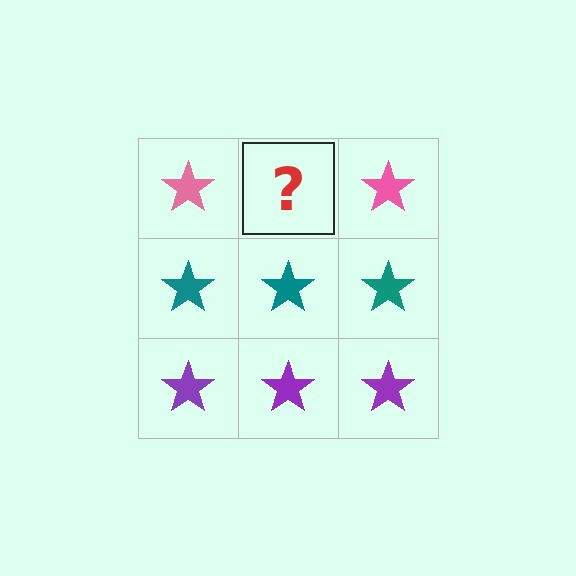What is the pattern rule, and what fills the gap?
The rule is that each row has a consistent color. The gap should be filled with a pink star.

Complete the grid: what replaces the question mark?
The question mark should be replaced with a pink star.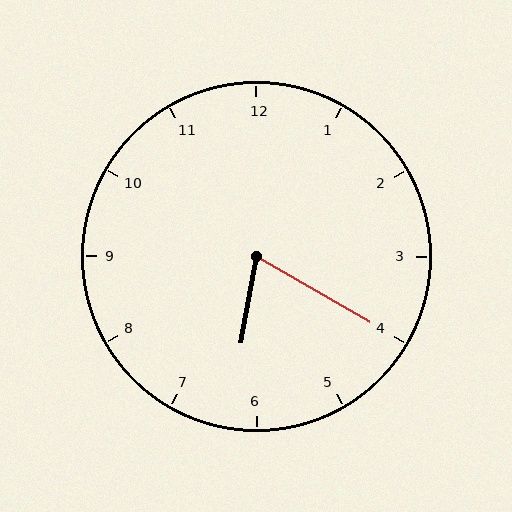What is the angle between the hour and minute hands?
Approximately 70 degrees.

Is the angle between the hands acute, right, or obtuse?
It is acute.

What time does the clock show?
6:20.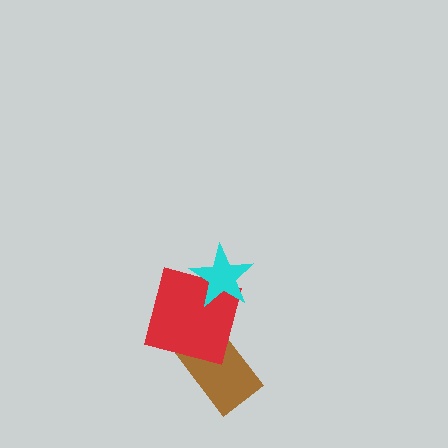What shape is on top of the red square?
The cyan star is on top of the red square.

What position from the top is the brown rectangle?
The brown rectangle is 3rd from the top.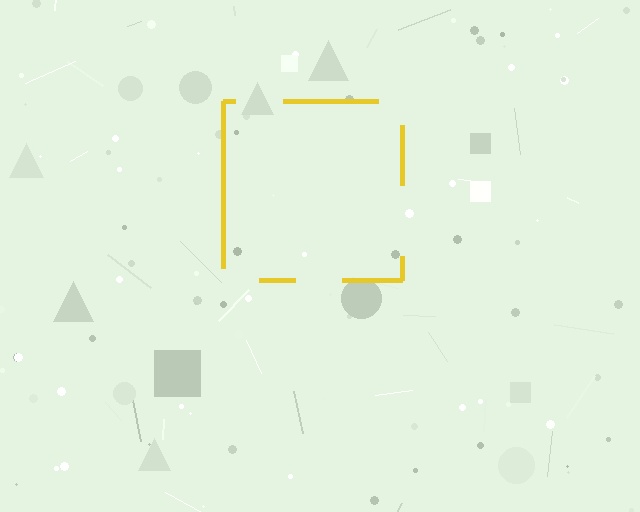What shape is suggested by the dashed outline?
The dashed outline suggests a square.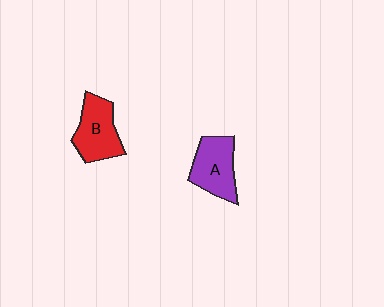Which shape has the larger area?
Shape B (red).